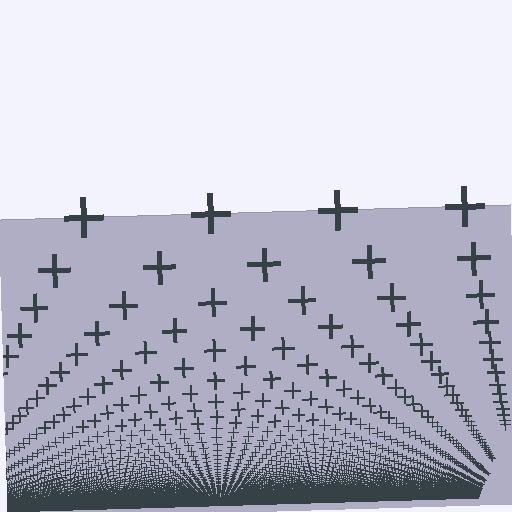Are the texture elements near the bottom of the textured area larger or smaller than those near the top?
Smaller. The gradient is inverted — elements near the bottom are smaller and denser.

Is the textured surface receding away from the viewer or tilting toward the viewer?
The surface appears to tilt toward the viewer. Texture elements get larger and sparser toward the top.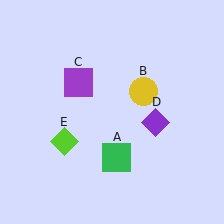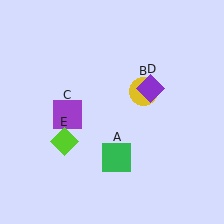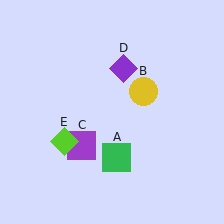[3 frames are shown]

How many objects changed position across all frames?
2 objects changed position: purple square (object C), purple diamond (object D).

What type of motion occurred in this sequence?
The purple square (object C), purple diamond (object D) rotated counterclockwise around the center of the scene.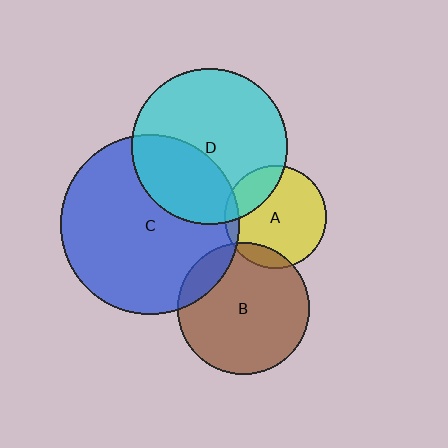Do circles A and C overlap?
Yes.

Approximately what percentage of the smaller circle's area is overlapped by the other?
Approximately 5%.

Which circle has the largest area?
Circle C (blue).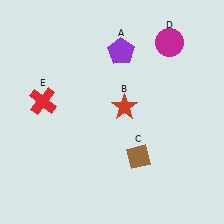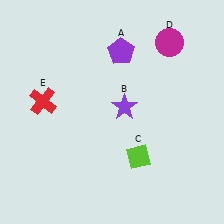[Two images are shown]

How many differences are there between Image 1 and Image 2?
There are 2 differences between the two images.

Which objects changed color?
B changed from red to purple. C changed from brown to lime.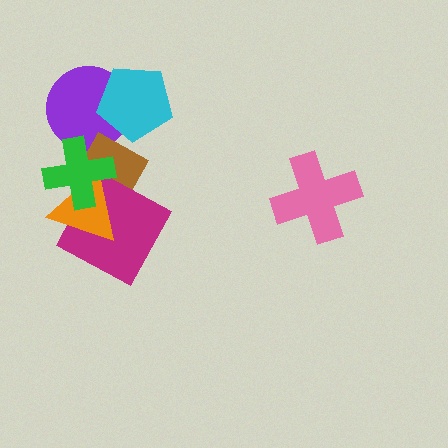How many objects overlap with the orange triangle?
3 objects overlap with the orange triangle.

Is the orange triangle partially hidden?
Yes, it is partially covered by another shape.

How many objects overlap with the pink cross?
0 objects overlap with the pink cross.